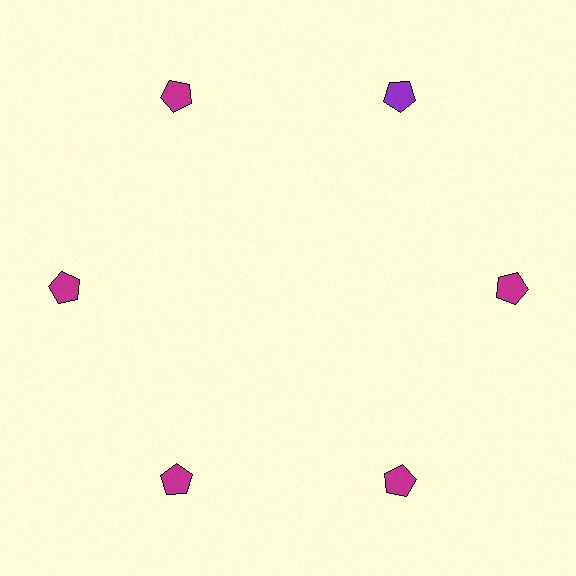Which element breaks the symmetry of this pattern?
The purple pentagon at roughly the 1 o'clock position breaks the symmetry. All other shapes are magenta pentagons.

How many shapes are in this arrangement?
There are 6 shapes arranged in a ring pattern.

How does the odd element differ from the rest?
It has a different color: purple instead of magenta.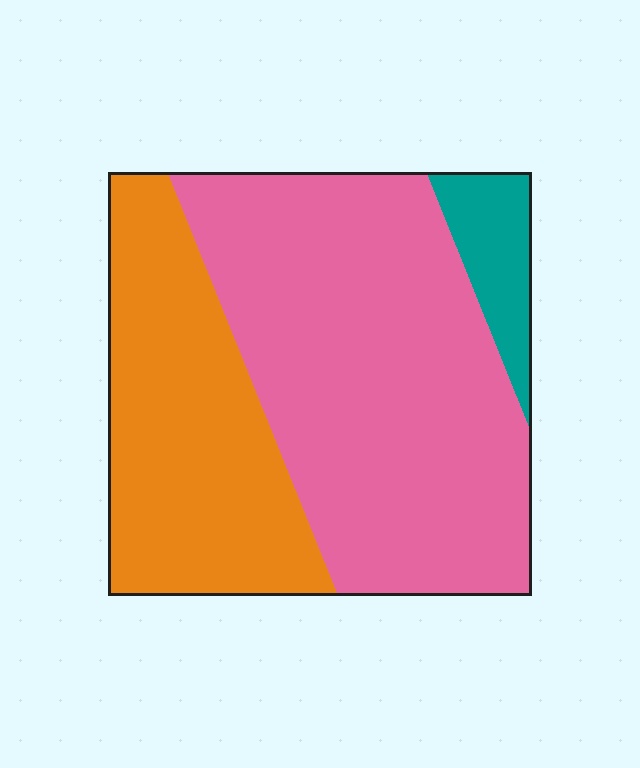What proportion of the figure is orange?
Orange takes up about one third (1/3) of the figure.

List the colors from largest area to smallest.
From largest to smallest: pink, orange, teal.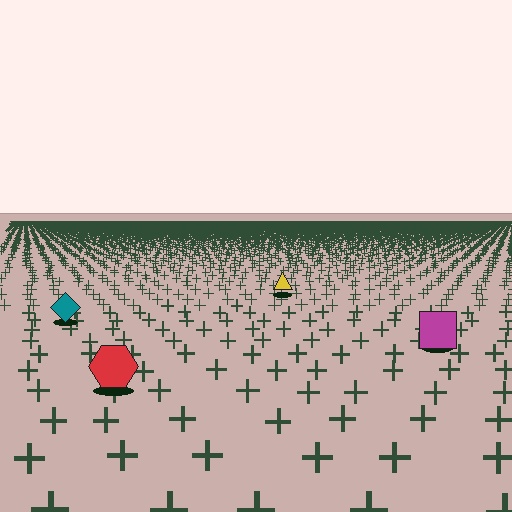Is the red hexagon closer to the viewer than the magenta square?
Yes. The red hexagon is closer — you can tell from the texture gradient: the ground texture is coarser near it.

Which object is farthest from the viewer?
The yellow triangle is farthest from the viewer. It appears smaller and the ground texture around it is denser.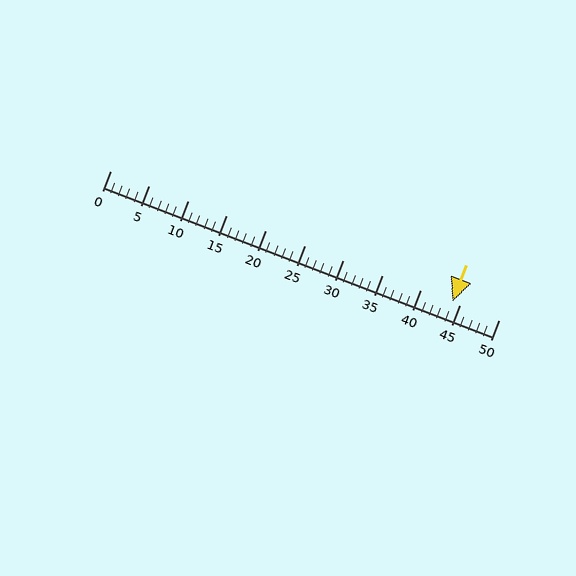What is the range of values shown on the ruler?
The ruler shows values from 0 to 50.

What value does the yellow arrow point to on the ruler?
The yellow arrow points to approximately 44.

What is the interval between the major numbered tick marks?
The major tick marks are spaced 5 units apart.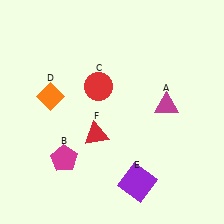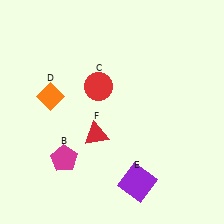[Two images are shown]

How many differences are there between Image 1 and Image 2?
There is 1 difference between the two images.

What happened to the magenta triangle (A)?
The magenta triangle (A) was removed in Image 2. It was in the top-right area of Image 1.